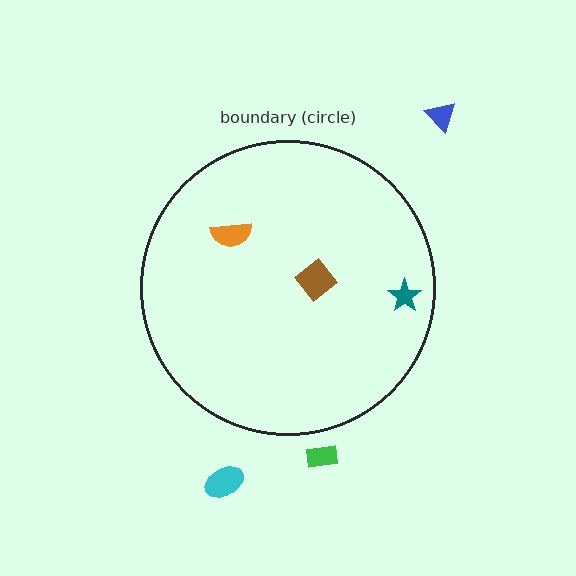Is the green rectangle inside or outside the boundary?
Outside.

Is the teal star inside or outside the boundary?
Inside.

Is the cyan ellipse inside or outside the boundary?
Outside.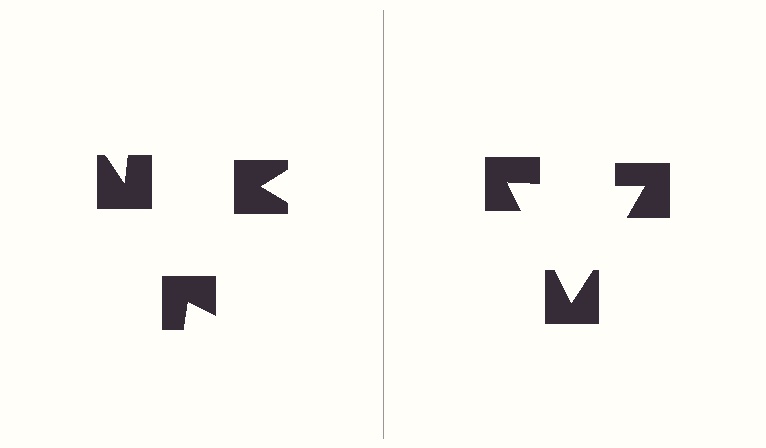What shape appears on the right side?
An illusory triangle.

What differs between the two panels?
The notched squares are positioned identically on both sides; only the wedge orientations differ. On the right they align to a triangle; on the left they are misaligned.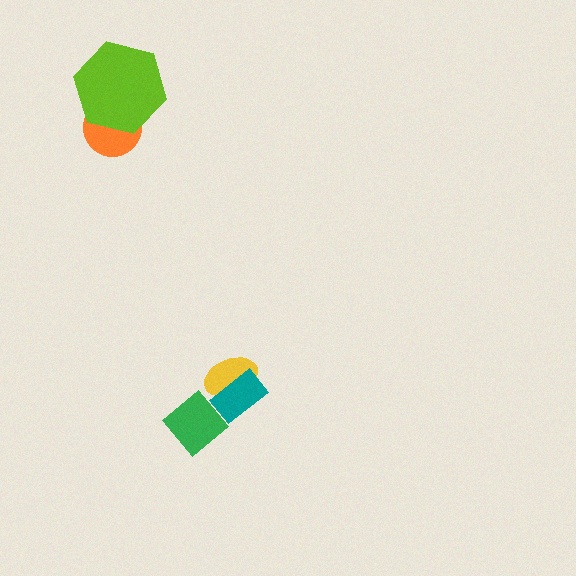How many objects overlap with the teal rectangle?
2 objects overlap with the teal rectangle.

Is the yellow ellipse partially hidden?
Yes, it is partially covered by another shape.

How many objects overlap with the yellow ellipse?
1 object overlaps with the yellow ellipse.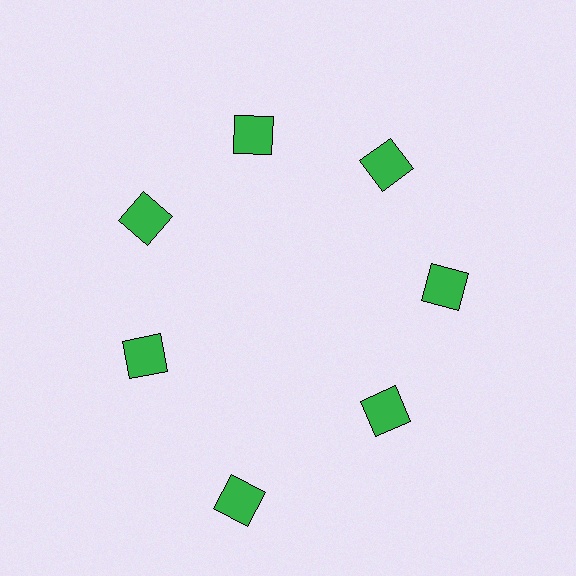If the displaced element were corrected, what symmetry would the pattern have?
It would have 7-fold rotational symmetry — the pattern would map onto itself every 51 degrees.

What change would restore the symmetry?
The symmetry would be restored by moving it inward, back onto the ring so that all 7 squares sit at equal angles and equal distance from the center.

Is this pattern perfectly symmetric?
No. The 7 green squares are arranged in a ring, but one element near the 6 o'clock position is pushed outward from the center, breaking the 7-fold rotational symmetry.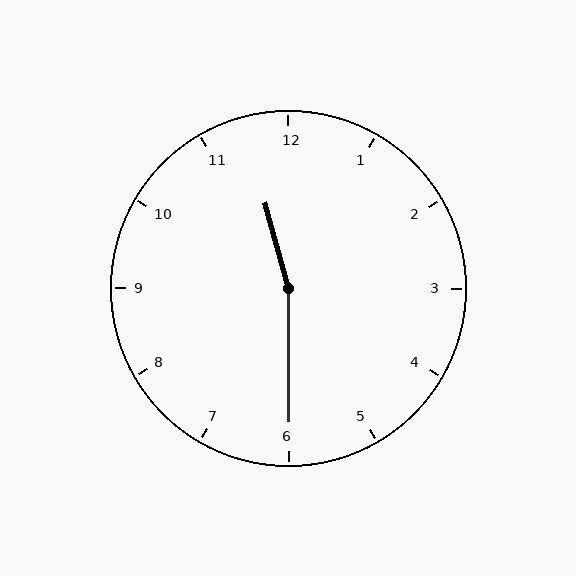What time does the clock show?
11:30.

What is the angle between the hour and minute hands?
Approximately 165 degrees.